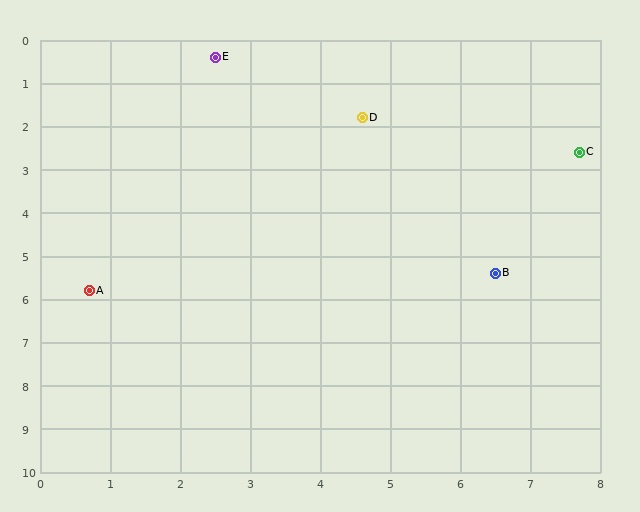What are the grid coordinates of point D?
Point D is at approximately (4.6, 1.8).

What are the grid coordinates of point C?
Point C is at approximately (7.7, 2.6).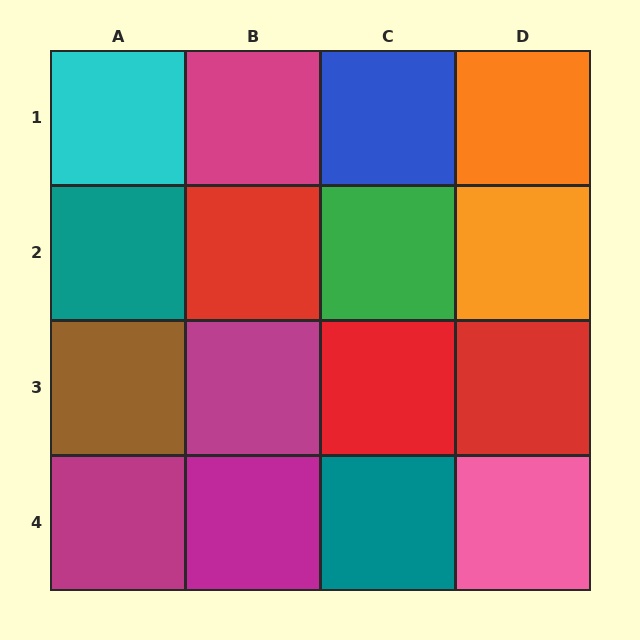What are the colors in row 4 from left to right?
Magenta, magenta, teal, pink.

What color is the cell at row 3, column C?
Red.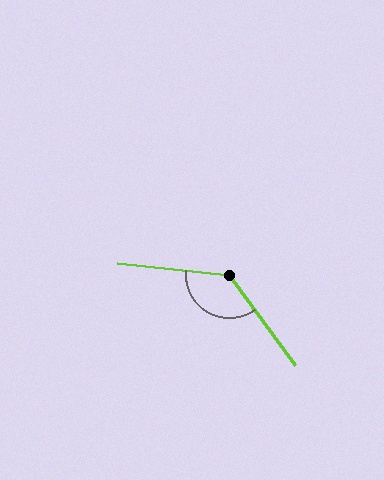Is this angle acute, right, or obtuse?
It is obtuse.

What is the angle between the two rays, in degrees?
Approximately 132 degrees.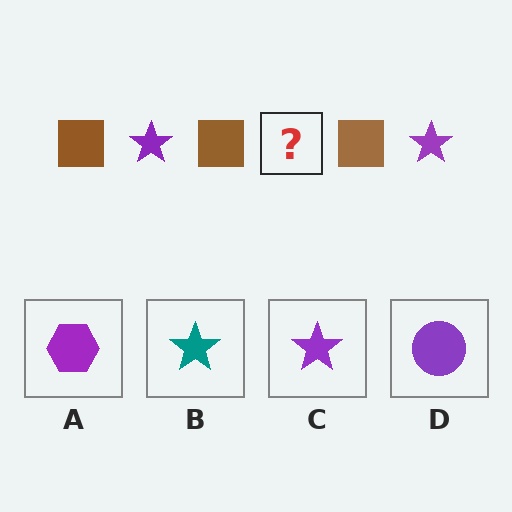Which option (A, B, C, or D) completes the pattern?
C.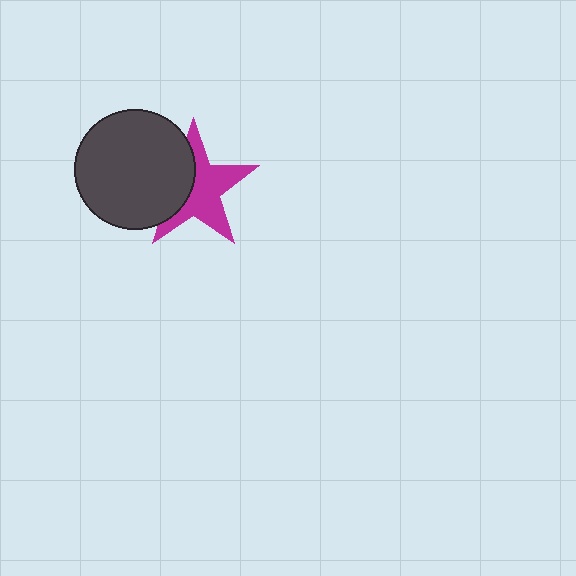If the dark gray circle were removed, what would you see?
You would see the complete magenta star.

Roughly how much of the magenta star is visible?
About half of it is visible (roughly 62%).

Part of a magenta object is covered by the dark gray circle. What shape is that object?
It is a star.